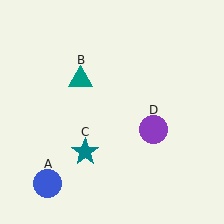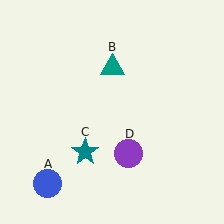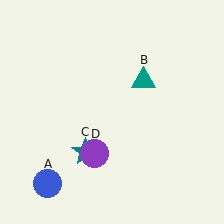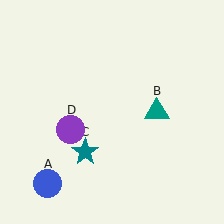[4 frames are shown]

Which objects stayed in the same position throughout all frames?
Blue circle (object A) and teal star (object C) remained stationary.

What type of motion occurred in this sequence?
The teal triangle (object B), purple circle (object D) rotated clockwise around the center of the scene.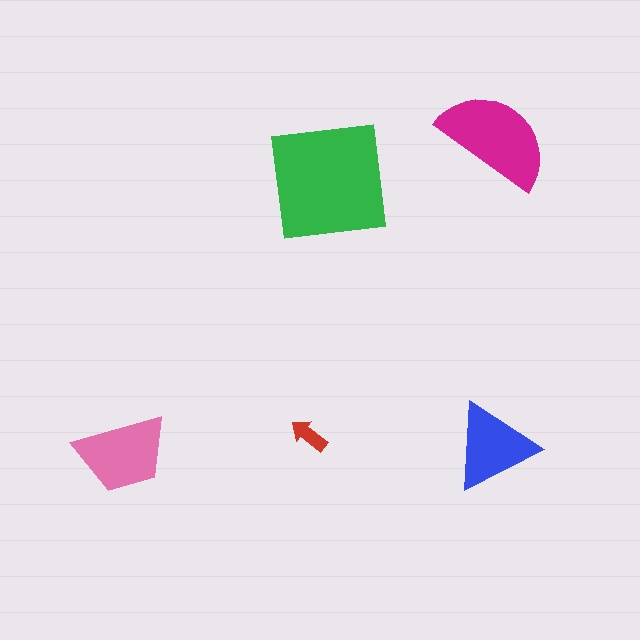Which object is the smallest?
The red arrow.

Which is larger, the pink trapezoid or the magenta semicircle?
The magenta semicircle.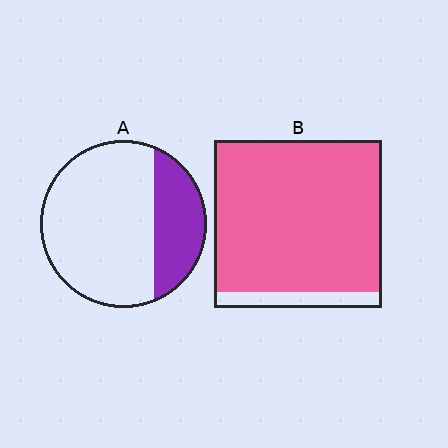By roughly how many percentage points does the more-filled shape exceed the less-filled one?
By roughly 65 percentage points (B over A).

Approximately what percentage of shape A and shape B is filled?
A is approximately 25% and B is approximately 90%.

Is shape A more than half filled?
No.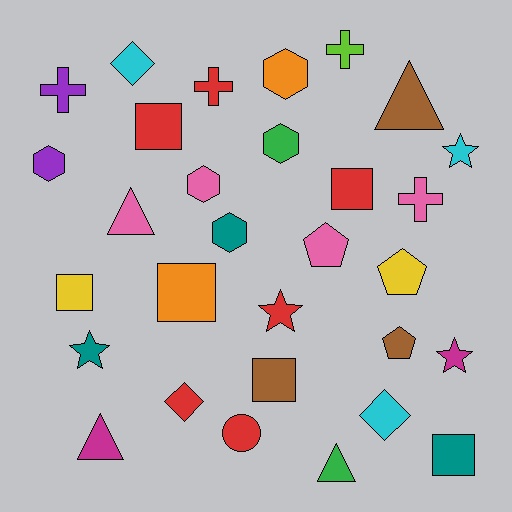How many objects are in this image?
There are 30 objects.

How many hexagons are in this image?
There are 5 hexagons.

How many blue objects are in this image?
There are no blue objects.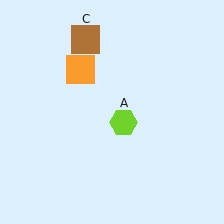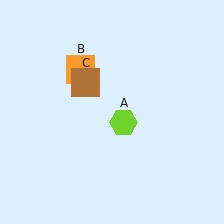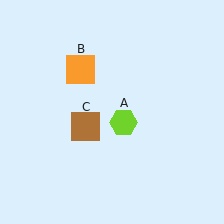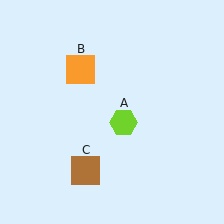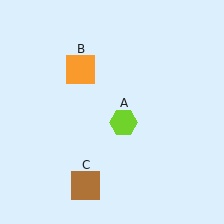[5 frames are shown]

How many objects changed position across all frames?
1 object changed position: brown square (object C).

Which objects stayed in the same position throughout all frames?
Lime hexagon (object A) and orange square (object B) remained stationary.